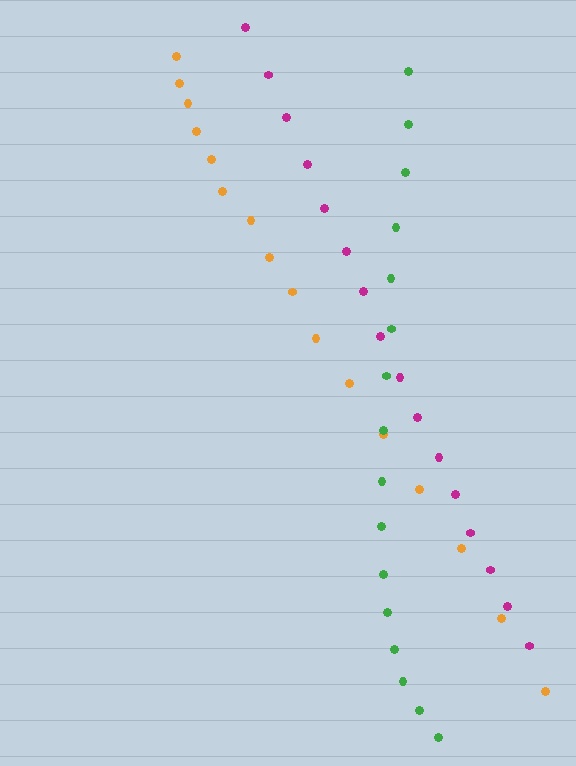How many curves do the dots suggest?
There are 3 distinct paths.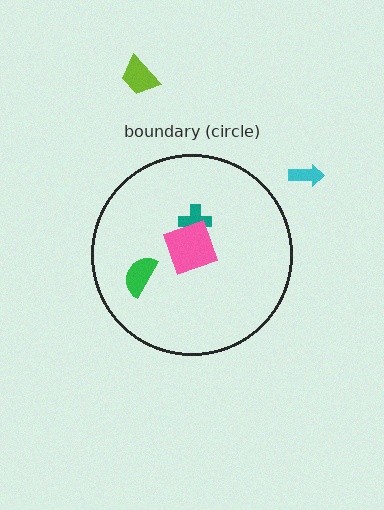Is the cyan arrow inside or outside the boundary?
Outside.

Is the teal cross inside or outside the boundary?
Inside.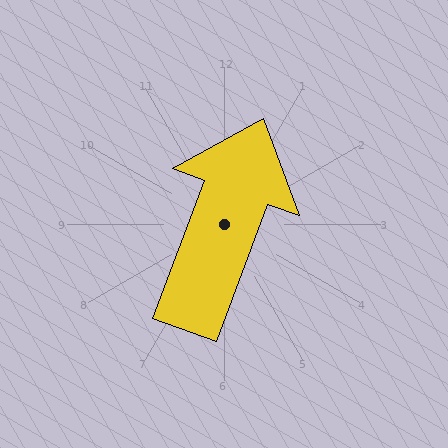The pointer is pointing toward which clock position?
Roughly 1 o'clock.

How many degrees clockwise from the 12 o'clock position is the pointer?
Approximately 20 degrees.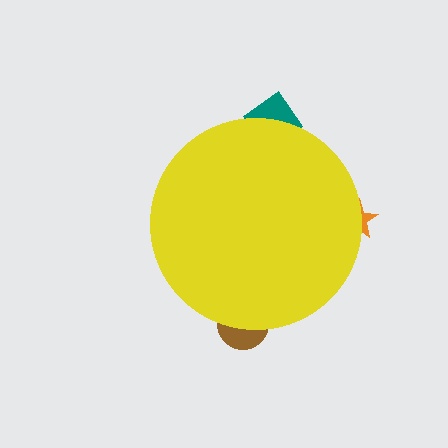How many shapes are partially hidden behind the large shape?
3 shapes are partially hidden.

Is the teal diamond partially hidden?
Yes, the teal diamond is partially hidden behind the yellow circle.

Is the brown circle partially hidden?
Yes, the brown circle is partially hidden behind the yellow circle.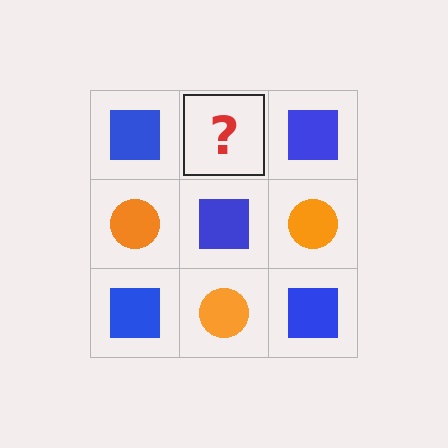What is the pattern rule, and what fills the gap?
The rule is that it alternates blue square and orange circle in a checkerboard pattern. The gap should be filled with an orange circle.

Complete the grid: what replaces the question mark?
The question mark should be replaced with an orange circle.